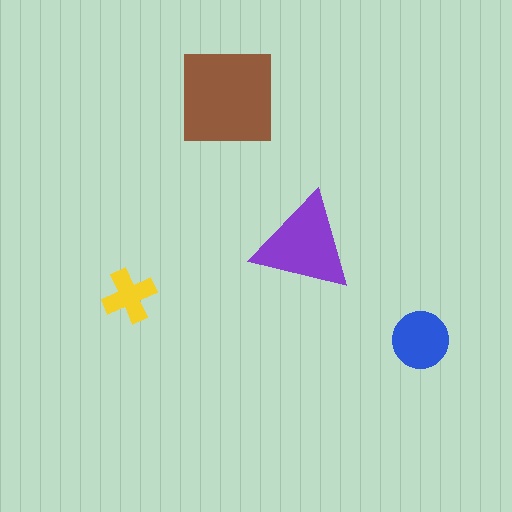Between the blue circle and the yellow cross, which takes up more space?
The blue circle.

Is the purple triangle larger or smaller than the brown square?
Smaller.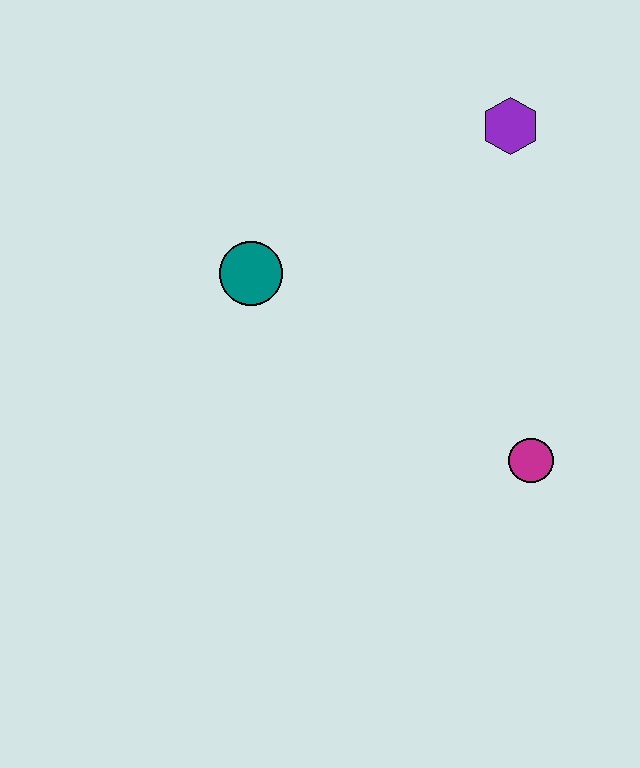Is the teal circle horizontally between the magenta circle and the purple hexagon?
No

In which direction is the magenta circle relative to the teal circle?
The magenta circle is to the right of the teal circle.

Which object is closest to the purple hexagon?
The teal circle is closest to the purple hexagon.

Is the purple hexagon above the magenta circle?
Yes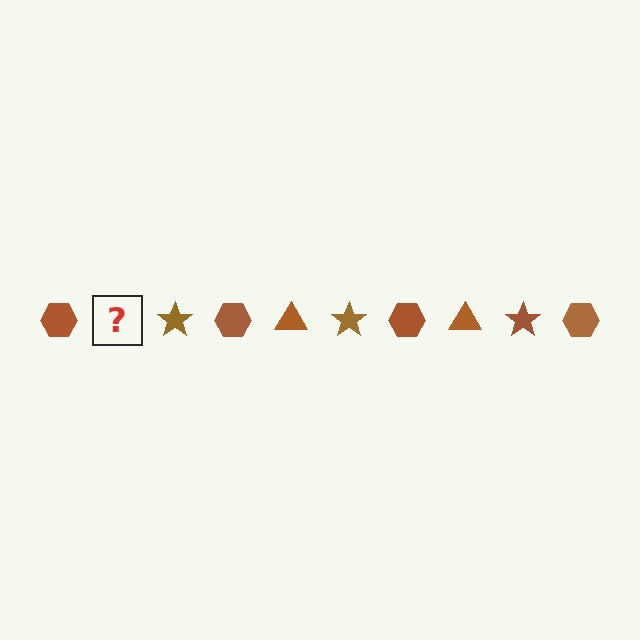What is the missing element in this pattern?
The missing element is a brown triangle.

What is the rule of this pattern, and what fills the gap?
The rule is that the pattern cycles through hexagon, triangle, star shapes in brown. The gap should be filled with a brown triangle.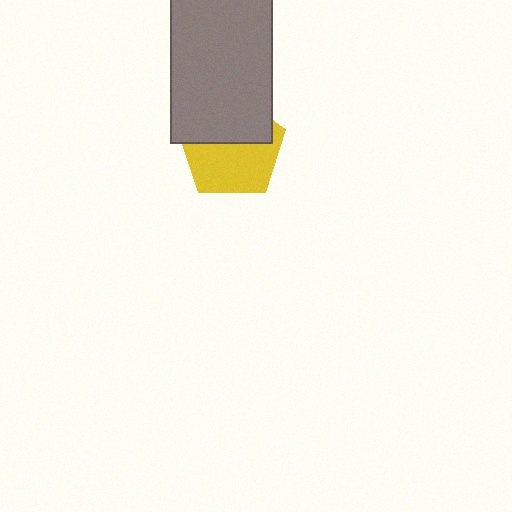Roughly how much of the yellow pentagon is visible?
About half of it is visible (roughly 56%).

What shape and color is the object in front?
The object in front is a gray rectangle.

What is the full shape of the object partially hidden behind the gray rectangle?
The partially hidden object is a yellow pentagon.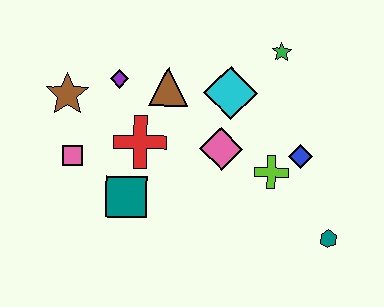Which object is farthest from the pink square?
The teal hexagon is farthest from the pink square.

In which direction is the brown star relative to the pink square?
The brown star is above the pink square.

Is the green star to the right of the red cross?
Yes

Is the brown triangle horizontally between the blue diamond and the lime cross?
No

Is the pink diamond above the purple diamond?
No